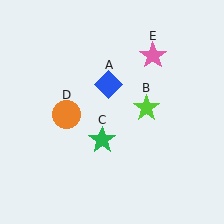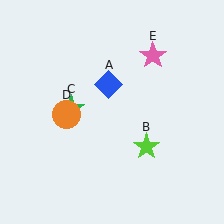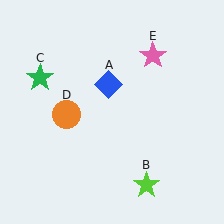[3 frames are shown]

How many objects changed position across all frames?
2 objects changed position: lime star (object B), green star (object C).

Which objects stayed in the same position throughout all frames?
Blue diamond (object A) and orange circle (object D) and pink star (object E) remained stationary.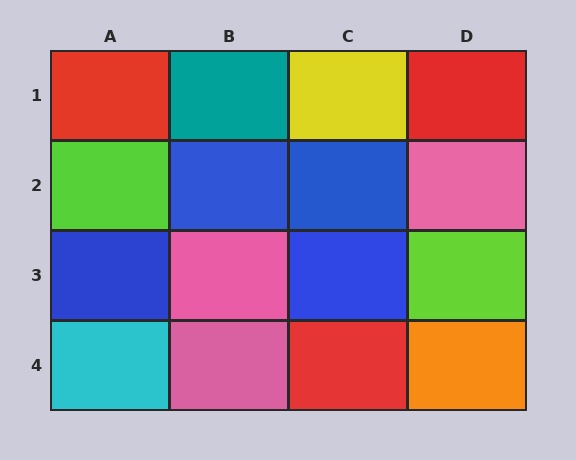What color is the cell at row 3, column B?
Pink.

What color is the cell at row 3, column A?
Blue.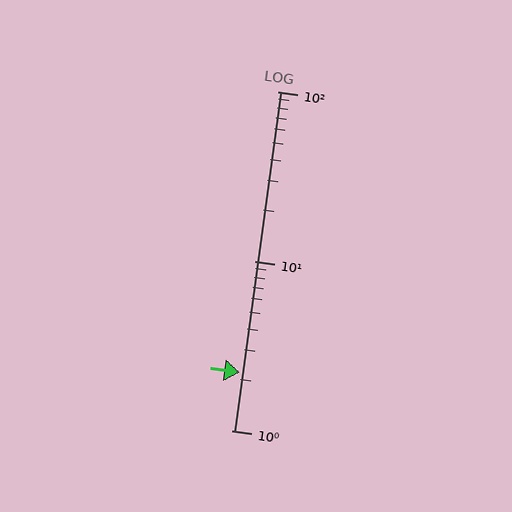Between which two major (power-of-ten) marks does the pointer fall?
The pointer is between 1 and 10.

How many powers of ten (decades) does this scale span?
The scale spans 2 decades, from 1 to 100.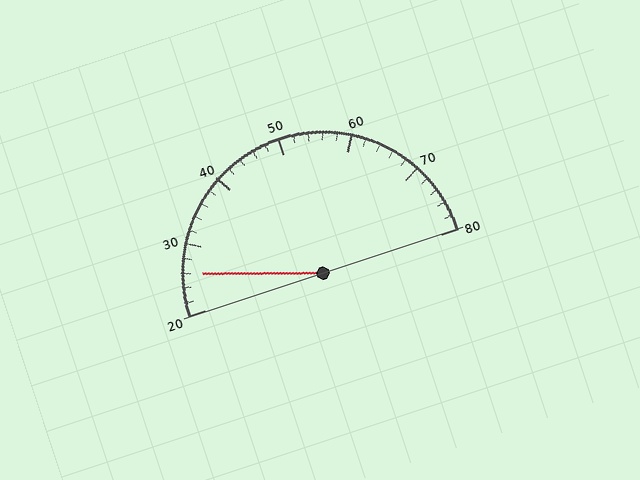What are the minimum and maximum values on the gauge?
The gauge ranges from 20 to 80.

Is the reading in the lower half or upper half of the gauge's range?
The reading is in the lower half of the range (20 to 80).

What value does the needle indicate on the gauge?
The needle indicates approximately 26.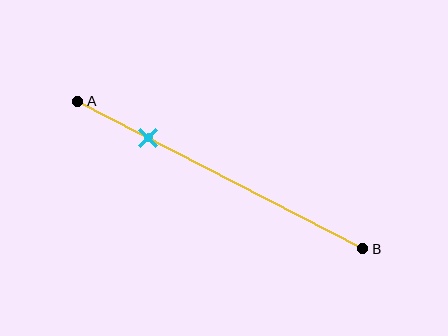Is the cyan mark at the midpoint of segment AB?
No, the mark is at about 25% from A, not at the 50% midpoint.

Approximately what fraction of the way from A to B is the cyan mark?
The cyan mark is approximately 25% of the way from A to B.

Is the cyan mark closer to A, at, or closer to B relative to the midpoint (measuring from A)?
The cyan mark is closer to point A than the midpoint of segment AB.